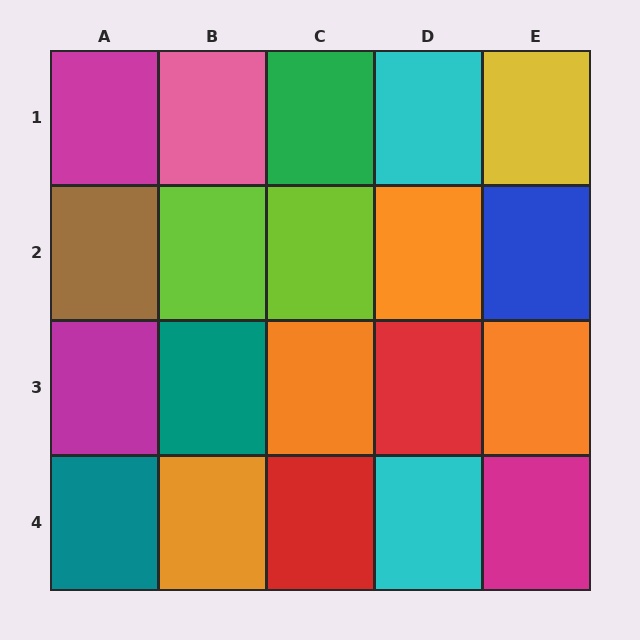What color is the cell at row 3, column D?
Red.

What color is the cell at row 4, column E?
Magenta.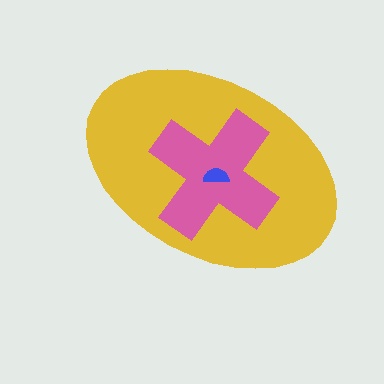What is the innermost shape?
The blue semicircle.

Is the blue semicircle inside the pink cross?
Yes.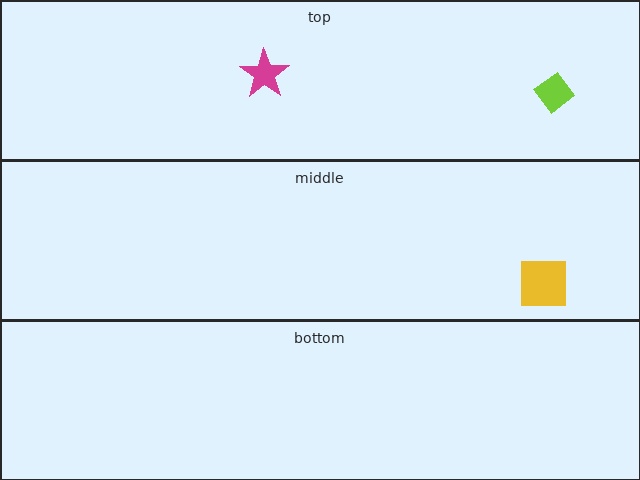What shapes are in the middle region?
The yellow square.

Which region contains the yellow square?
The middle region.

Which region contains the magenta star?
The top region.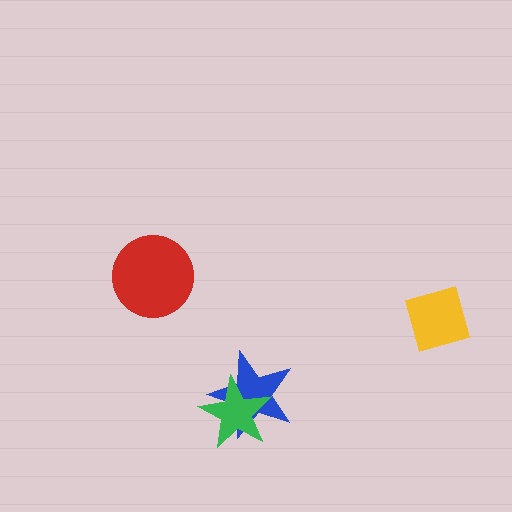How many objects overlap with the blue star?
1 object overlaps with the blue star.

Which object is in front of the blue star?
The green star is in front of the blue star.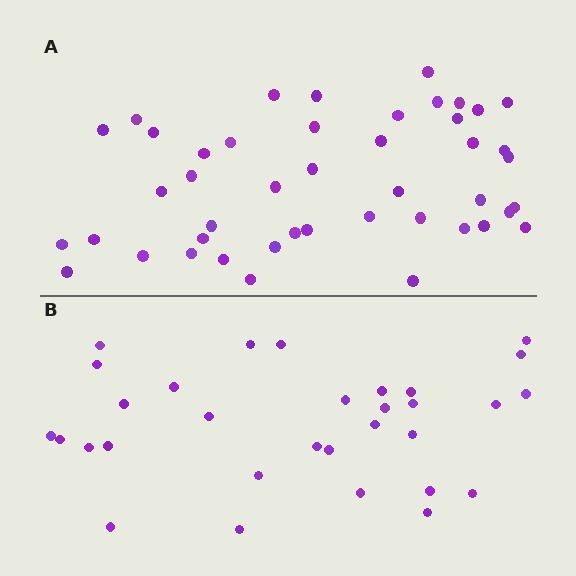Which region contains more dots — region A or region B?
Region A (the top region) has more dots.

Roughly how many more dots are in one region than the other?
Region A has approximately 15 more dots than region B.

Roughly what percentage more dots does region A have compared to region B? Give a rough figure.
About 45% more.